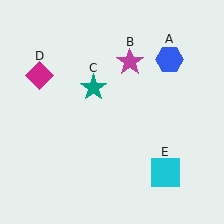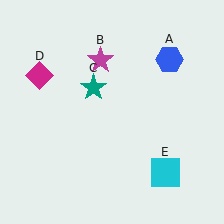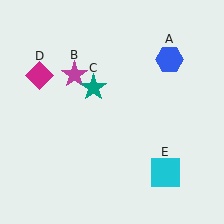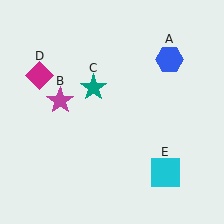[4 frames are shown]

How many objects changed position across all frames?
1 object changed position: magenta star (object B).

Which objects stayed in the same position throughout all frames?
Blue hexagon (object A) and teal star (object C) and magenta diamond (object D) and cyan square (object E) remained stationary.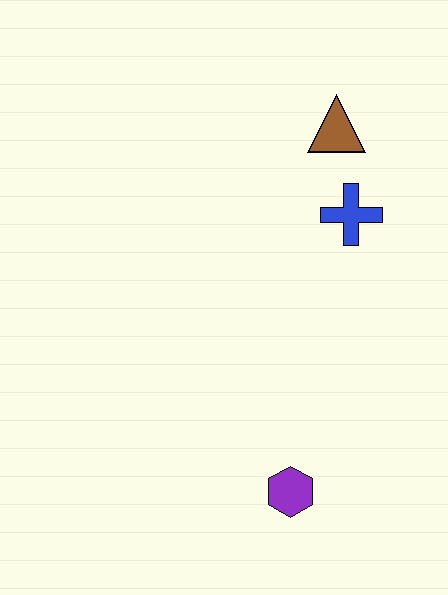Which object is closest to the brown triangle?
The blue cross is closest to the brown triangle.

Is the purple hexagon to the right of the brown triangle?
No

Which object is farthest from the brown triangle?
The purple hexagon is farthest from the brown triangle.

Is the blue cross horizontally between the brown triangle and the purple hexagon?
No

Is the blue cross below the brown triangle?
Yes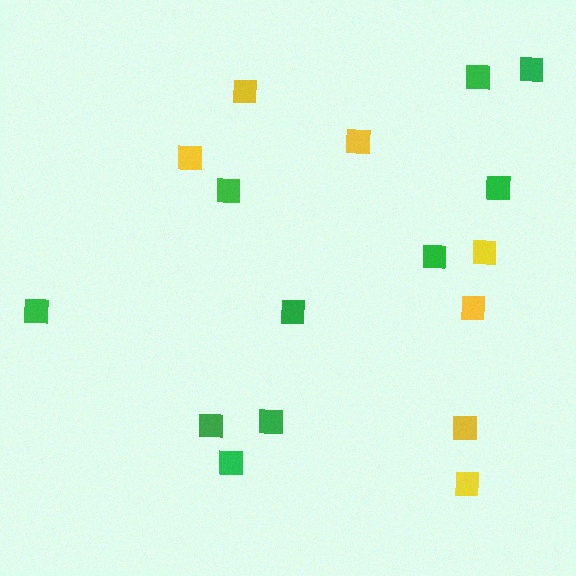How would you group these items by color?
There are 2 groups: one group of green squares (10) and one group of yellow squares (7).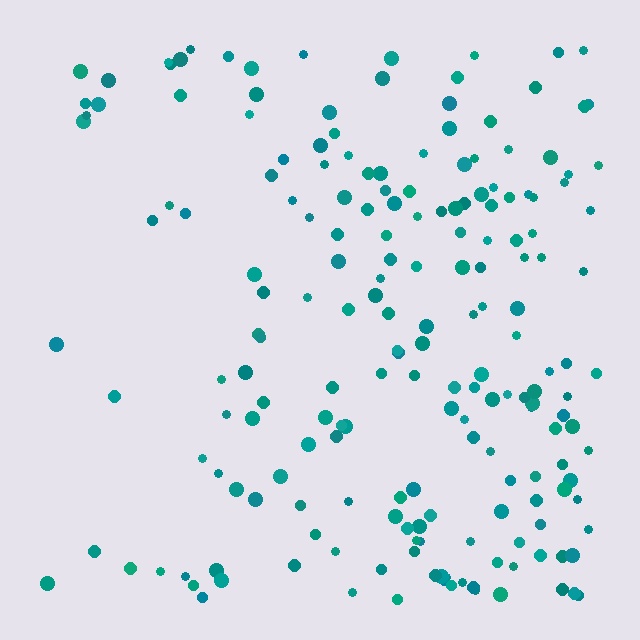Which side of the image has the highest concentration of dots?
The right.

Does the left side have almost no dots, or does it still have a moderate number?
Still a moderate number, just noticeably fewer than the right.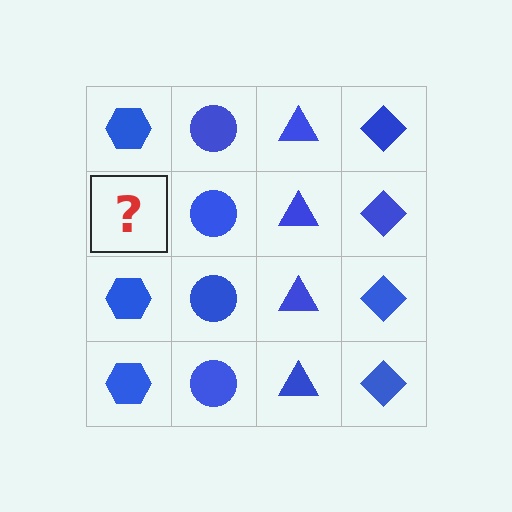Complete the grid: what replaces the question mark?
The question mark should be replaced with a blue hexagon.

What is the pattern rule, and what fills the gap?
The rule is that each column has a consistent shape. The gap should be filled with a blue hexagon.